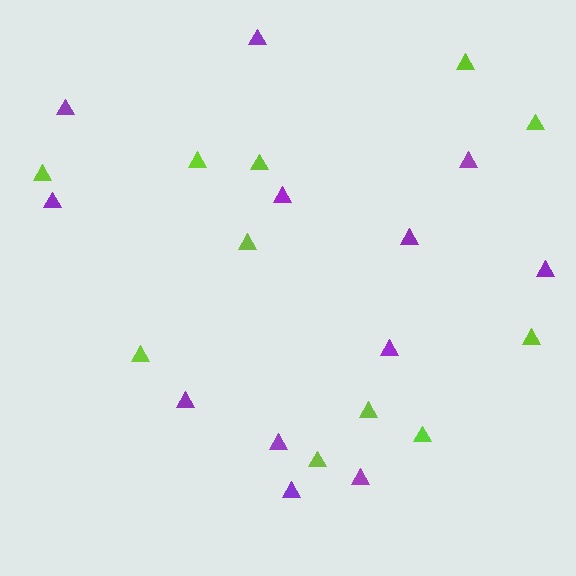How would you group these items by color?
There are 2 groups: one group of purple triangles (12) and one group of lime triangles (11).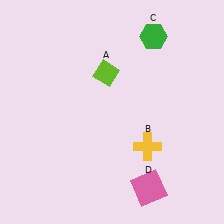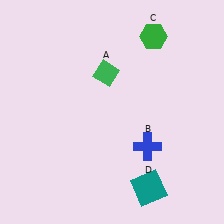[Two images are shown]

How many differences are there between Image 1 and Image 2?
There are 3 differences between the two images.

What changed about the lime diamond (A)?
In Image 1, A is lime. In Image 2, it changed to green.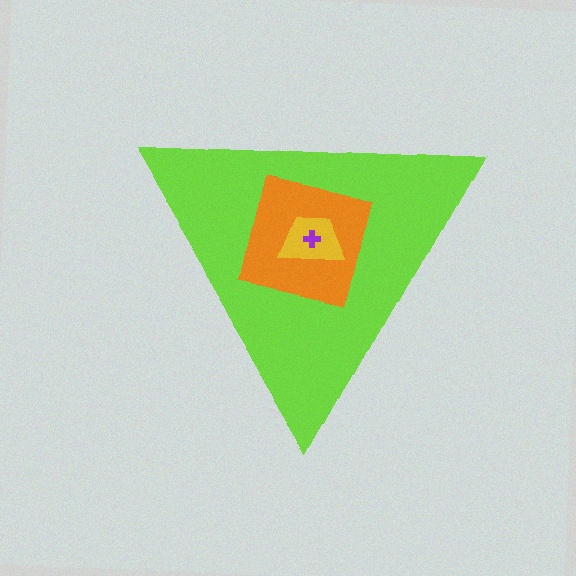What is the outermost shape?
The lime triangle.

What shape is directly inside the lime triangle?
The orange square.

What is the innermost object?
The purple cross.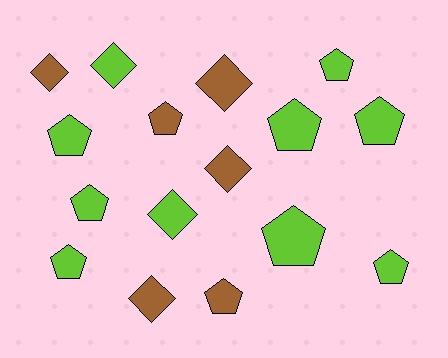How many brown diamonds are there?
There are 4 brown diamonds.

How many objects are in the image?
There are 16 objects.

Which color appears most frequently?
Lime, with 10 objects.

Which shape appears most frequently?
Pentagon, with 10 objects.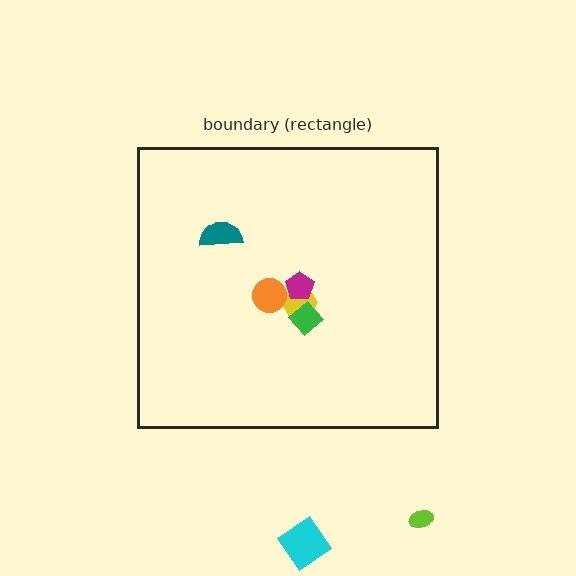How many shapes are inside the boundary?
5 inside, 2 outside.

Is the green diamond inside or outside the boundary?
Inside.